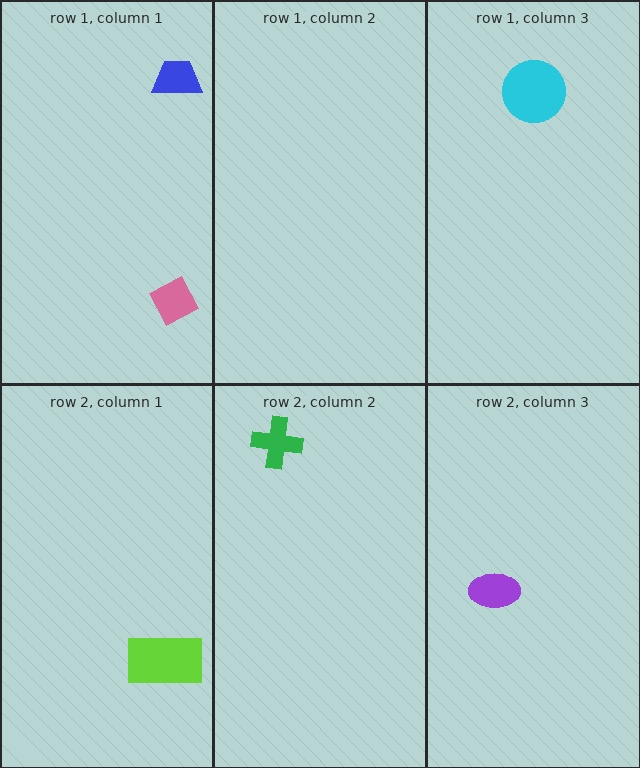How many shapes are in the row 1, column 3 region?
1.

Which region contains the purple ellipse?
The row 2, column 3 region.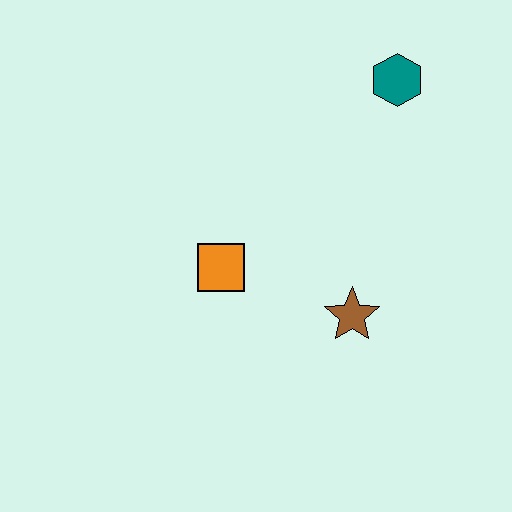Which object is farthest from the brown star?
The teal hexagon is farthest from the brown star.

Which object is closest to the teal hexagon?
The brown star is closest to the teal hexagon.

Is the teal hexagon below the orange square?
No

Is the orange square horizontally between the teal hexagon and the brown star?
No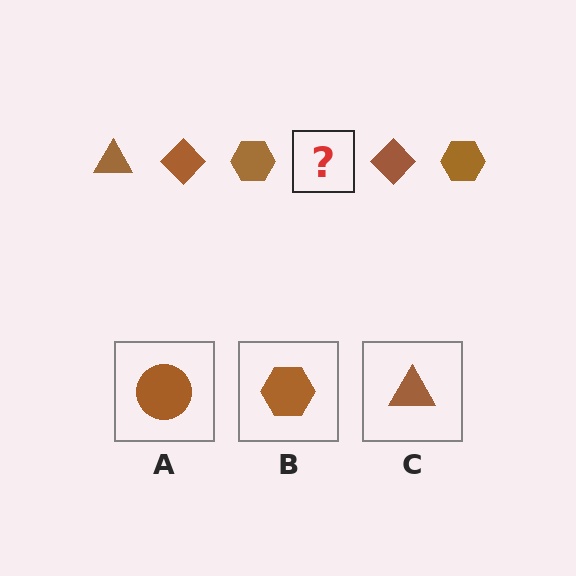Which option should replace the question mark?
Option C.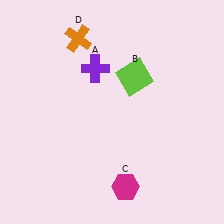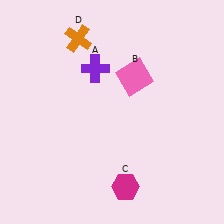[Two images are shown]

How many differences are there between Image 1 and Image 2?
There is 1 difference between the two images.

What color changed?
The square (B) changed from lime in Image 1 to pink in Image 2.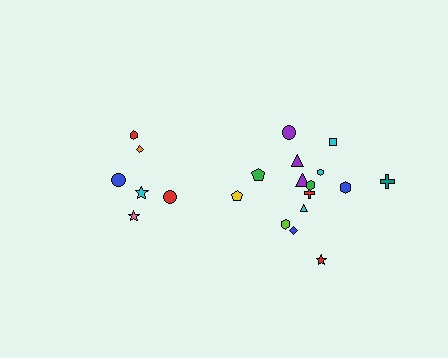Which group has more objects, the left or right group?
The right group.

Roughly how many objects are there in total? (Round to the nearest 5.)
Roughly 20 objects in total.